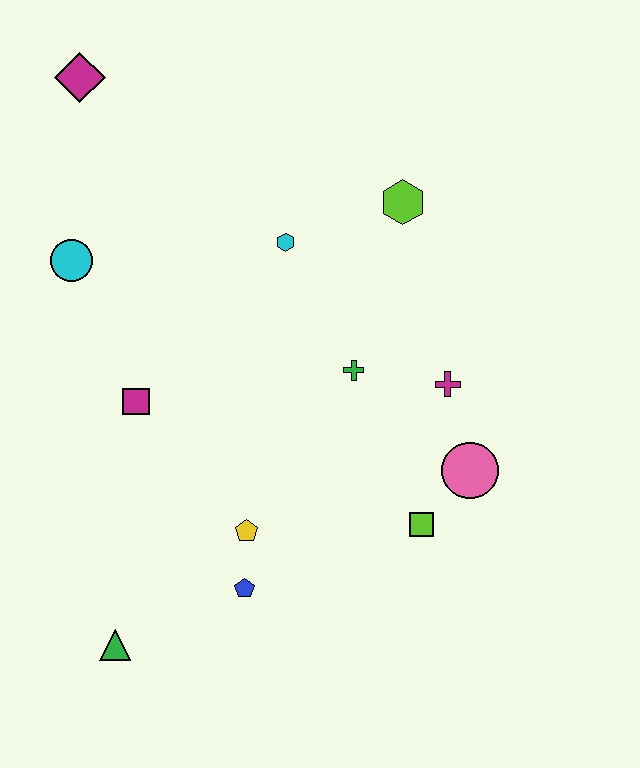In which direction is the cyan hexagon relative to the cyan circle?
The cyan hexagon is to the right of the cyan circle.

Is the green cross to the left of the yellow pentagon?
No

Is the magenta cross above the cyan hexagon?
No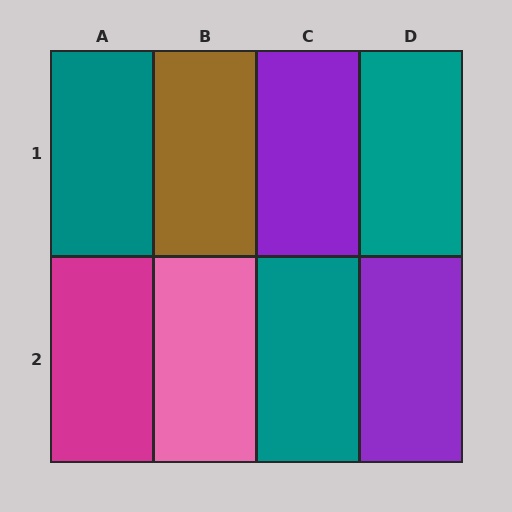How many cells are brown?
1 cell is brown.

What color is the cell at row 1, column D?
Teal.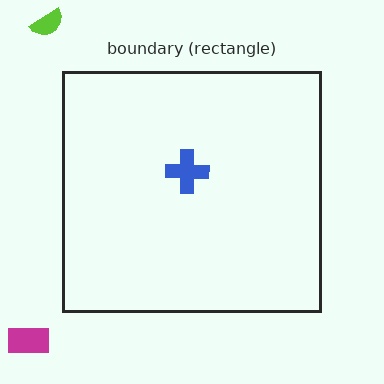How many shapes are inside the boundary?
1 inside, 2 outside.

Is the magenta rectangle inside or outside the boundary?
Outside.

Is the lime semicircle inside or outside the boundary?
Outside.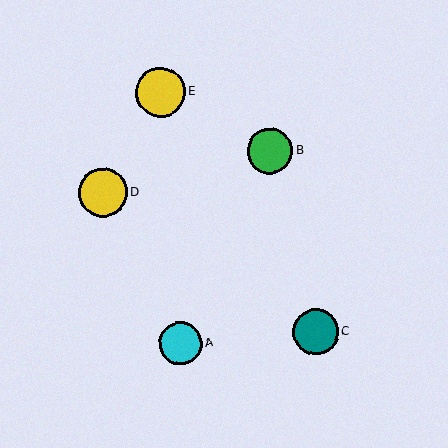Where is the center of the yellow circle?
The center of the yellow circle is at (103, 192).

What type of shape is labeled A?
Shape A is a cyan circle.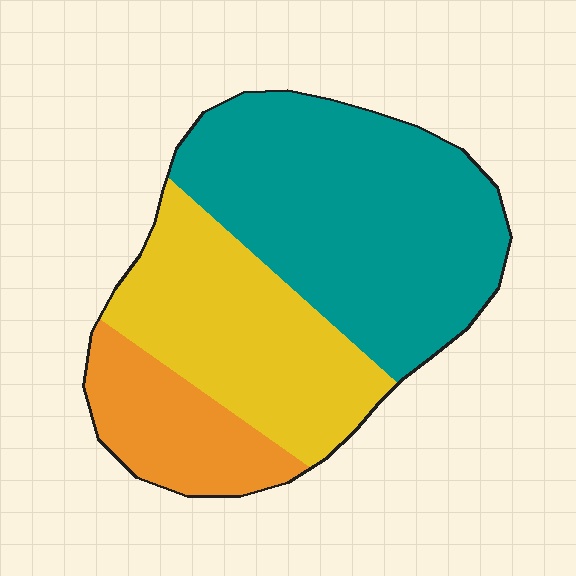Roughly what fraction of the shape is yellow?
Yellow covers around 30% of the shape.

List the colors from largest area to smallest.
From largest to smallest: teal, yellow, orange.